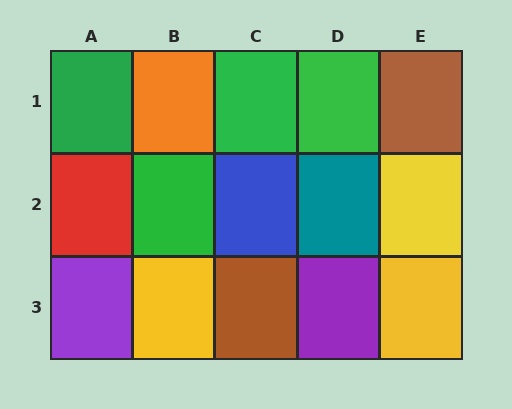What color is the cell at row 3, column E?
Yellow.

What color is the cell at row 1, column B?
Orange.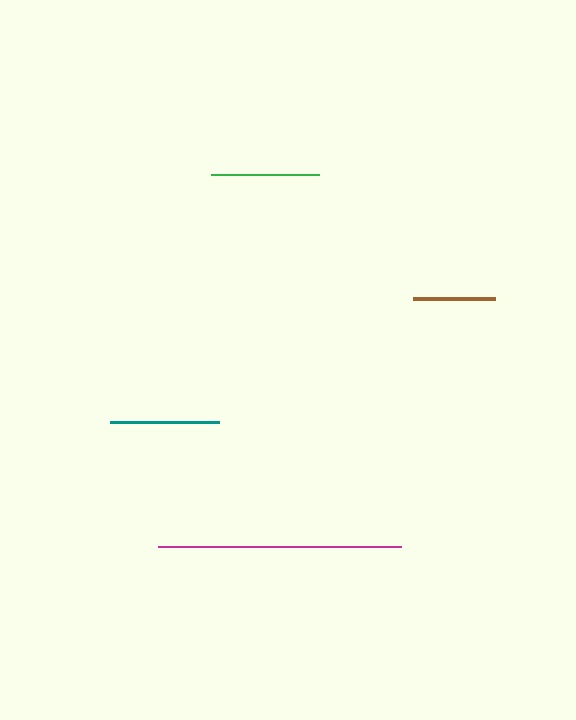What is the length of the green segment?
The green segment is approximately 108 pixels long.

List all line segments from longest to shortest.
From longest to shortest: magenta, teal, green, brown.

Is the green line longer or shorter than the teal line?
The teal line is longer than the green line.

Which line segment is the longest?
The magenta line is the longest at approximately 243 pixels.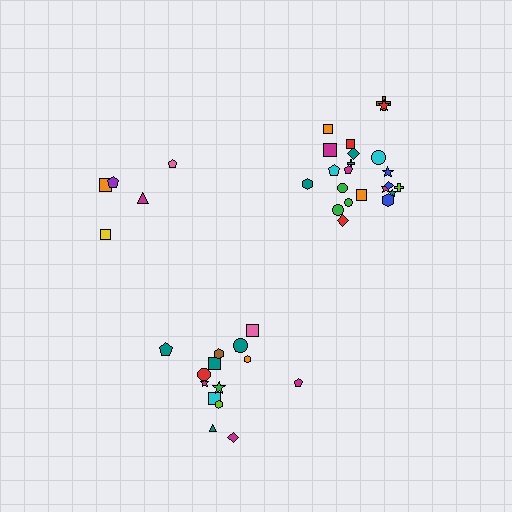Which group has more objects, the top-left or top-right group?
The top-right group.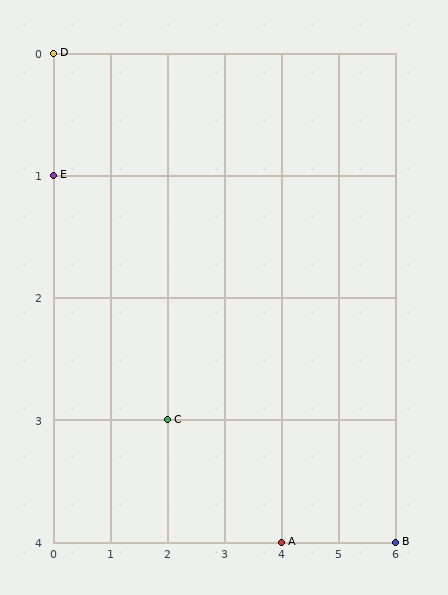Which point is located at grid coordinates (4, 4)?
Point A is at (4, 4).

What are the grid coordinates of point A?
Point A is at grid coordinates (4, 4).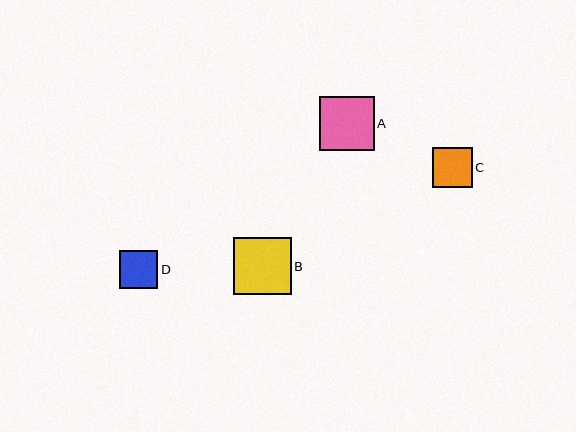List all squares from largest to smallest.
From largest to smallest: B, A, C, D.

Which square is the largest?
Square B is the largest with a size of approximately 57 pixels.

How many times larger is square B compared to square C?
Square B is approximately 1.5 times the size of square C.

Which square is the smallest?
Square D is the smallest with a size of approximately 38 pixels.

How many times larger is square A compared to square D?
Square A is approximately 1.4 times the size of square D.